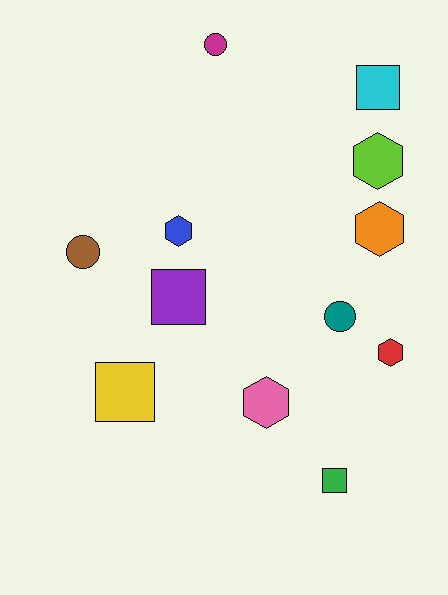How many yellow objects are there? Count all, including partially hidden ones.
There is 1 yellow object.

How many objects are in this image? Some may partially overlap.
There are 12 objects.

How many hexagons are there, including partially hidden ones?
There are 5 hexagons.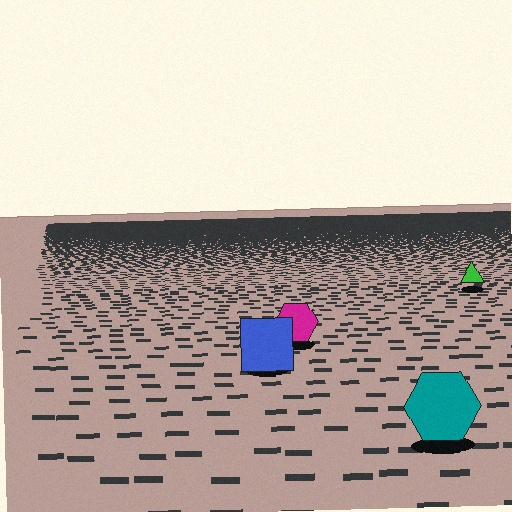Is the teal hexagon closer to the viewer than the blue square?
Yes. The teal hexagon is closer — you can tell from the texture gradient: the ground texture is coarser near it.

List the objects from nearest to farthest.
From nearest to farthest: the teal hexagon, the blue square, the magenta hexagon, the green triangle.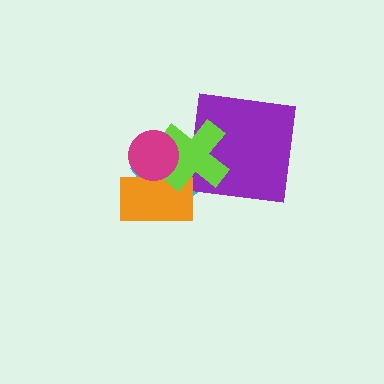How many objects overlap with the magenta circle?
3 objects overlap with the magenta circle.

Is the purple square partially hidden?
Yes, it is partially covered by another shape.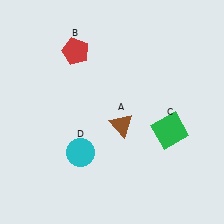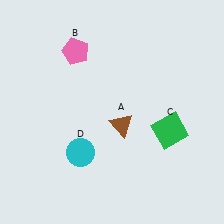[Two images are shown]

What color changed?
The pentagon (B) changed from red in Image 1 to pink in Image 2.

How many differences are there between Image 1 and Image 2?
There is 1 difference between the two images.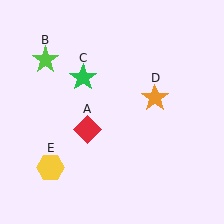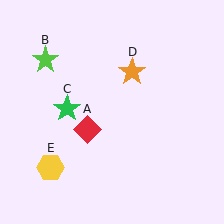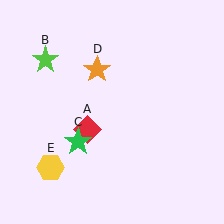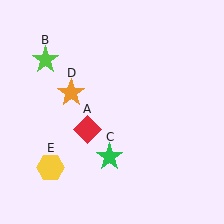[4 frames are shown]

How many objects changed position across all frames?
2 objects changed position: green star (object C), orange star (object D).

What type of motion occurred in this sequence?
The green star (object C), orange star (object D) rotated counterclockwise around the center of the scene.